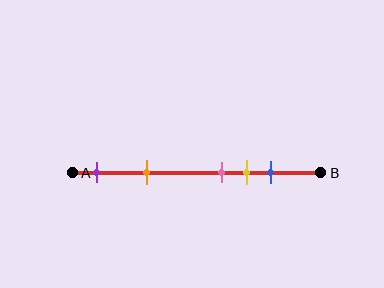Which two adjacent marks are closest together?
The pink and yellow marks are the closest adjacent pair.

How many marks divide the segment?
There are 5 marks dividing the segment.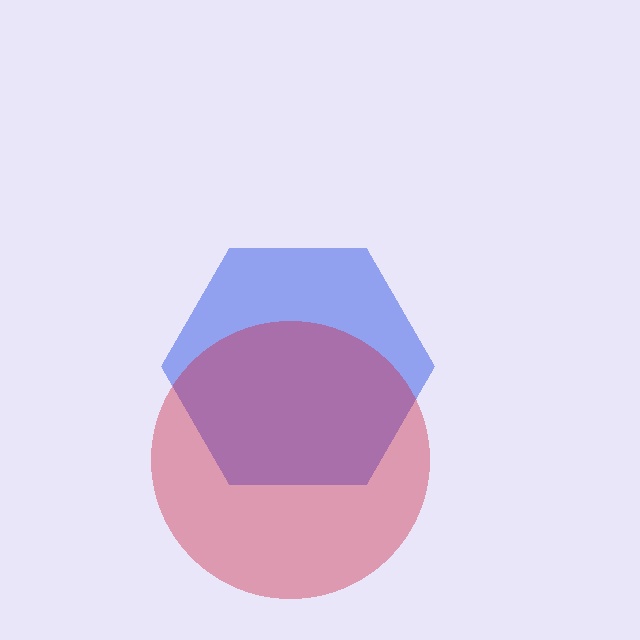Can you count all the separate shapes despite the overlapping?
Yes, there are 2 separate shapes.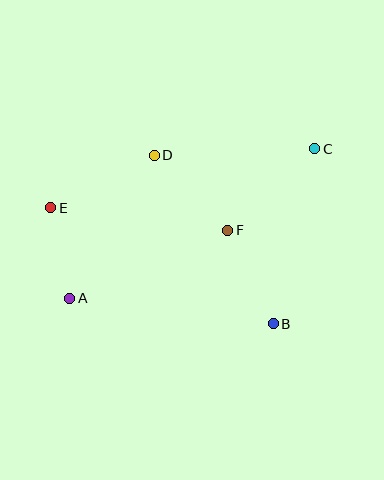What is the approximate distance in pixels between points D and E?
The distance between D and E is approximately 116 pixels.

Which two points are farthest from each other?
Points A and C are farthest from each other.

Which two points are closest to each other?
Points A and E are closest to each other.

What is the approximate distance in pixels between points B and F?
The distance between B and F is approximately 104 pixels.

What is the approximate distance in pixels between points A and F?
The distance between A and F is approximately 172 pixels.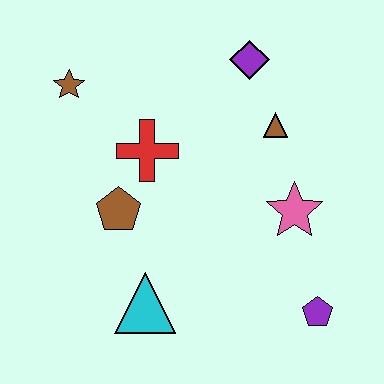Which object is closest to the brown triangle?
The purple diamond is closest to the brown triangle.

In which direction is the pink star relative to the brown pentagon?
The pink star is to the right of the brown pentagon.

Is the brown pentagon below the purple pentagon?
No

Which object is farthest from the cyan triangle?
The purple diamond is farthest from the cyan triangle.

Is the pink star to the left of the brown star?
No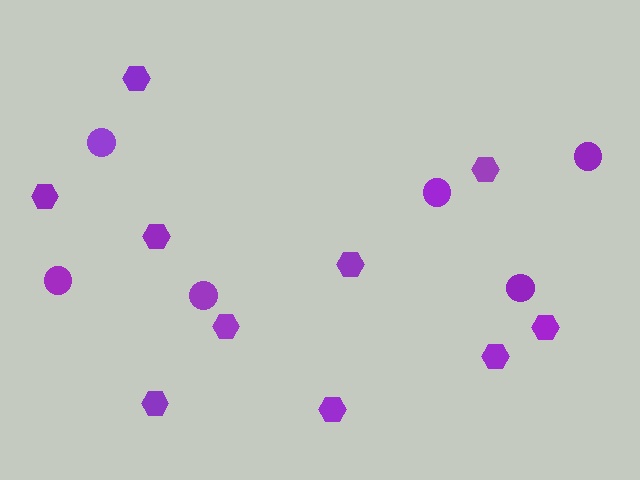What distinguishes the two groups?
There are 2 groups: one group of hexagons (10) and one group of circles (6).